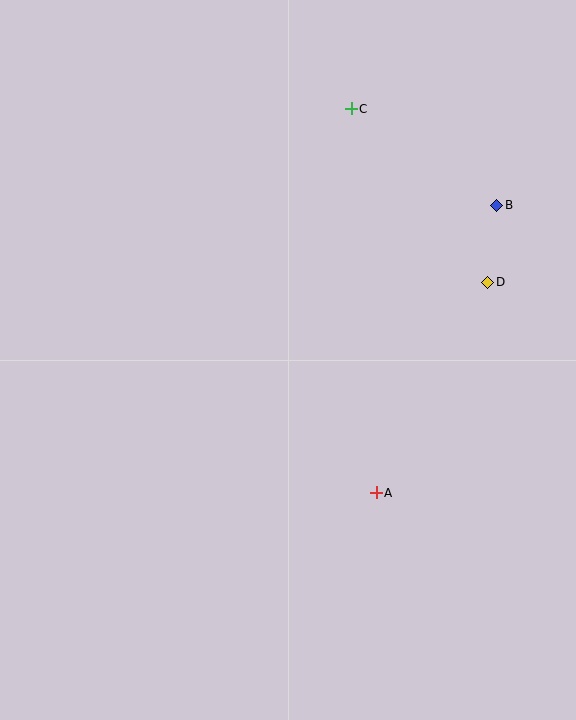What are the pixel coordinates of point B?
Point B is at (497, 205).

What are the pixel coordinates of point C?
Point C is at (351, 109).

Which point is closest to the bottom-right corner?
Point A is closest to the bottom-right corner.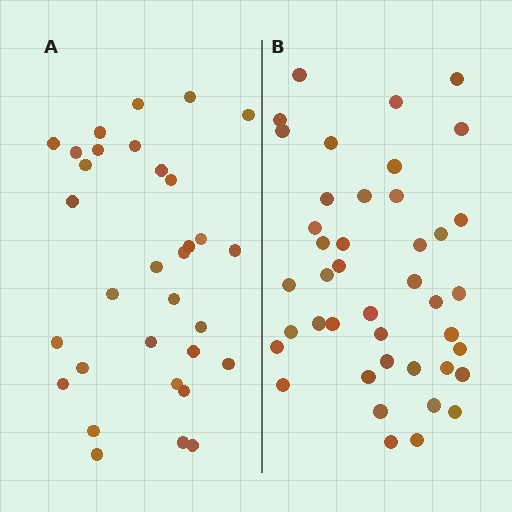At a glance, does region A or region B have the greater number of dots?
Region B (the right region) has more dots.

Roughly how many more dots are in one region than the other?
Region B has roughly 10 or so more dots than region A.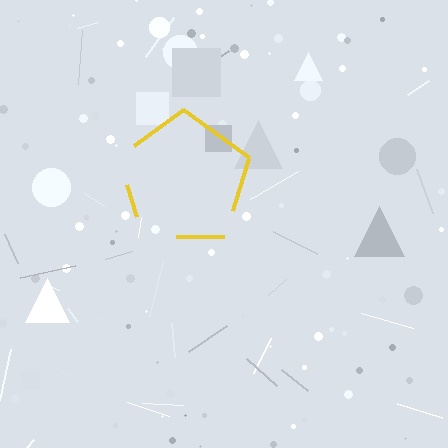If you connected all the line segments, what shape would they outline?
They would outline a pentagon.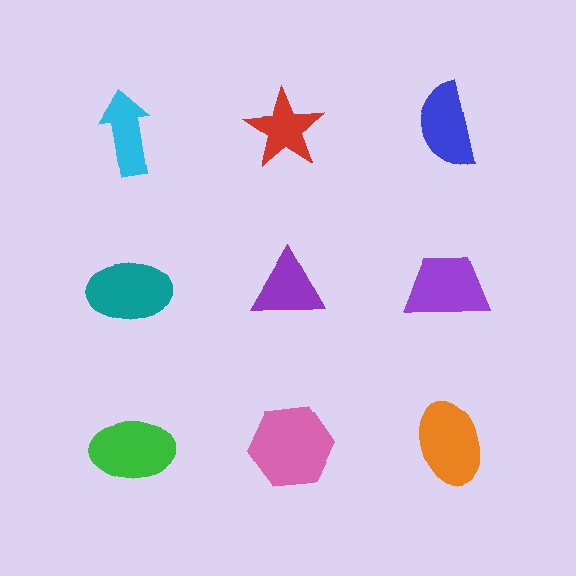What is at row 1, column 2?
A red star.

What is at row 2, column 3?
A purple trapezoid.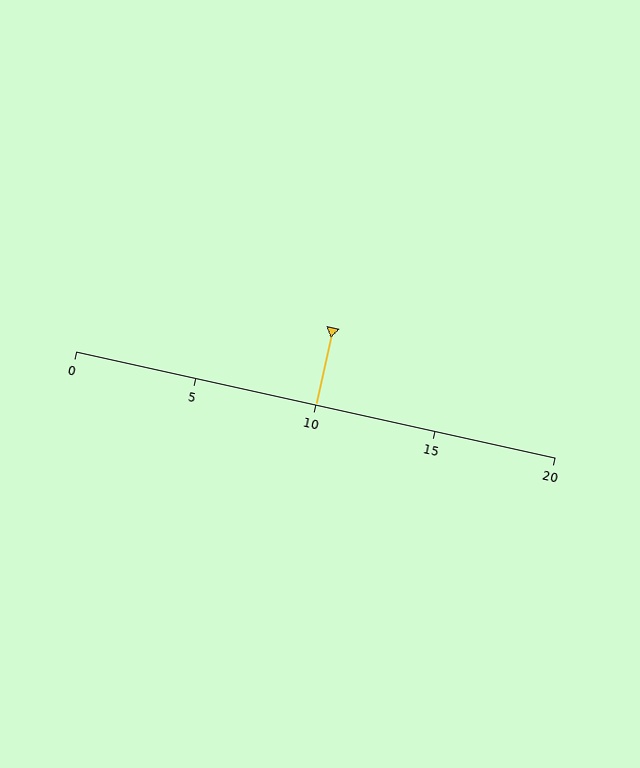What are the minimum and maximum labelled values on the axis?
The axis runs from 0 to 20.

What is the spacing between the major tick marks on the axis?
The major ticks are spaced 5 apart.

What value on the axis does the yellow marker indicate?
The marker indicates approximately 10.